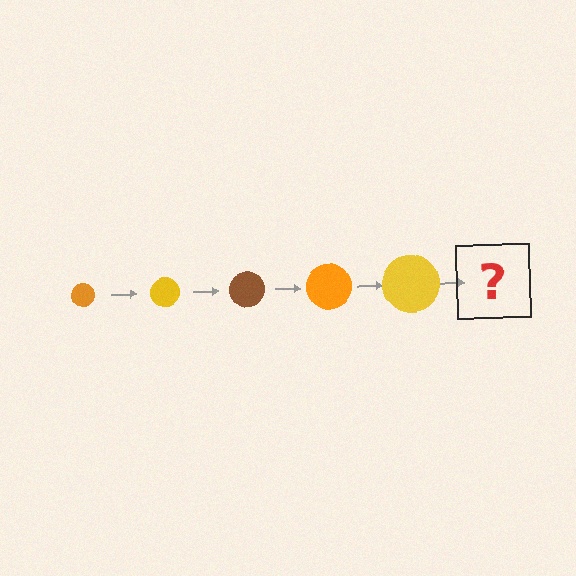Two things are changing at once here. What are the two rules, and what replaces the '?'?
The two rules are that the circle grows larger each step and the color cycles through orange, yellow, and brown. The '?' should be a brown circle, larger than the previous one.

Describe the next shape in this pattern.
It should be a brown circle, larger than the previous one.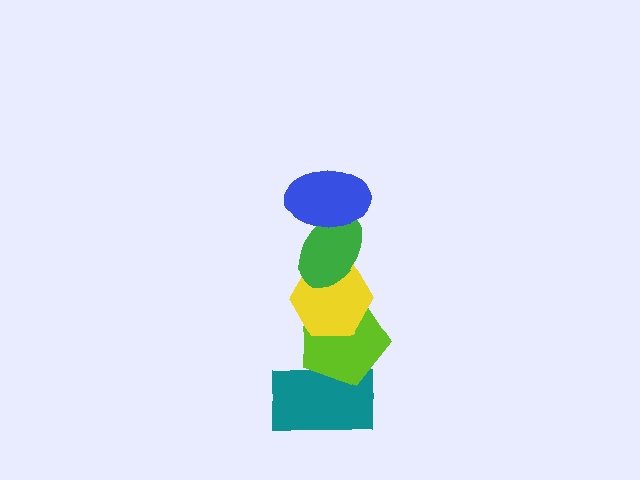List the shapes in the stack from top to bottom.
From top to bottom: the blue ellipse, the green ellipse, the yellow hexagon, the lime pentagon, the teal rectangle.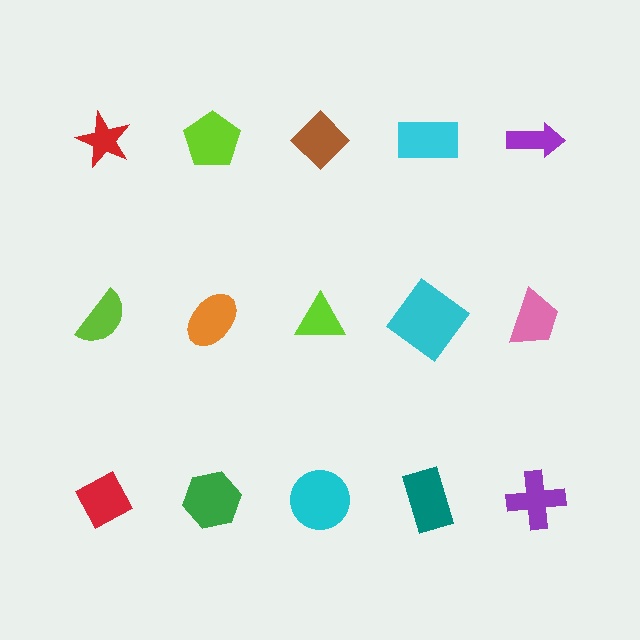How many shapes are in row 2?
5 shapes.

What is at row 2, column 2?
An orange ellipse.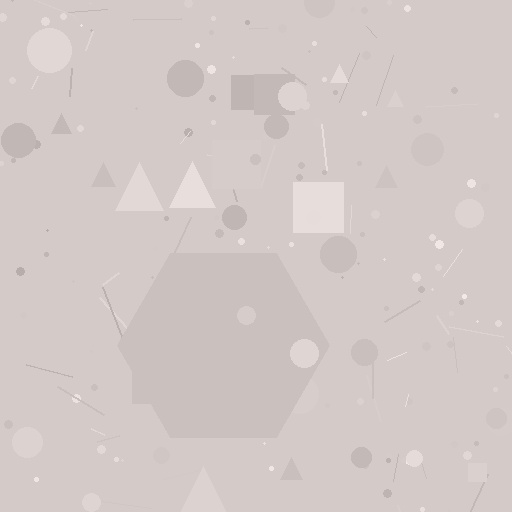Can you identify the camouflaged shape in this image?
The camouflaged shape is a hexagon.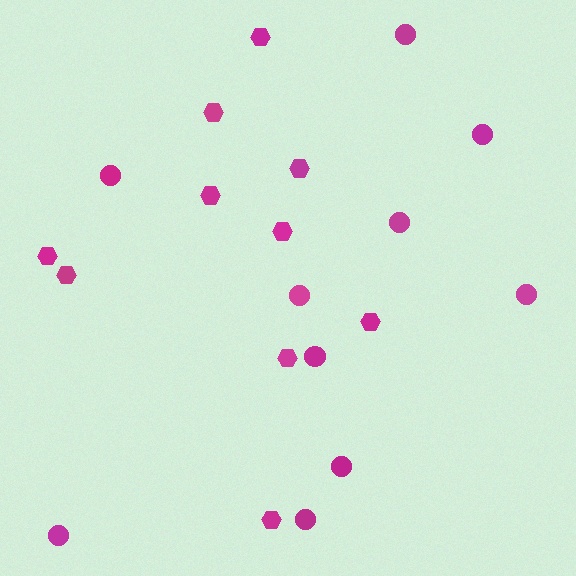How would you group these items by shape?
There are 2 groups: one group of circles (10) and one group of hexagons (10).